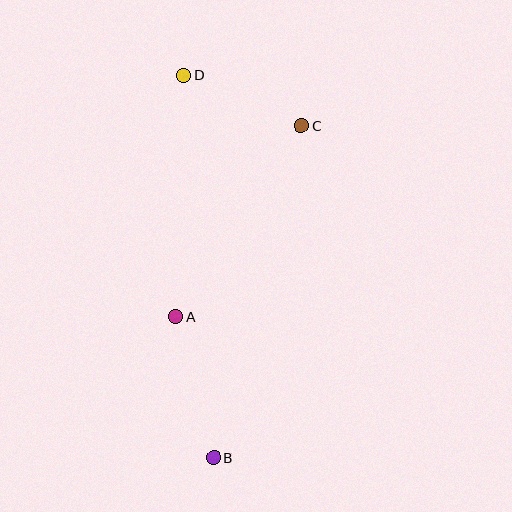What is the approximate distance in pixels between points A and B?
The distance between A and B is approximately 146 pixels.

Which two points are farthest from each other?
Points B and D are farthest from each other.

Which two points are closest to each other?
Points C and D are closest to each other.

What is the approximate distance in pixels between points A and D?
The distance between A and D is approximately 241 pixels.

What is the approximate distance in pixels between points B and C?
The distance between B and C is approximately 344 pixels.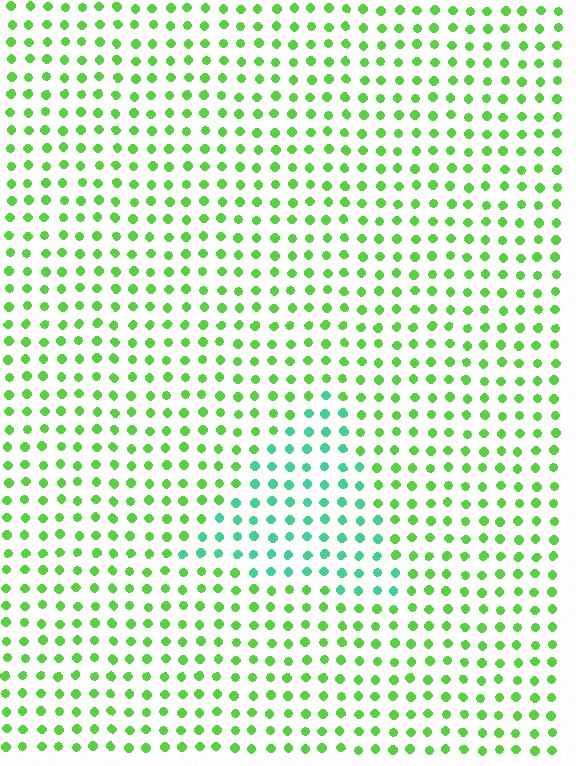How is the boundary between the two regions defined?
The boundary is defined purely by a slight shift in hue (about 43 degrees). Spacing, size, and orientation are identical on both sides.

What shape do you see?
I see a triangle.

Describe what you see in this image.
The image is filled with small lime elements in a uniform arrangement. A triangle-shaped region is visible where the elements are tinted to a slightly different hue, forming a subtle color boundary.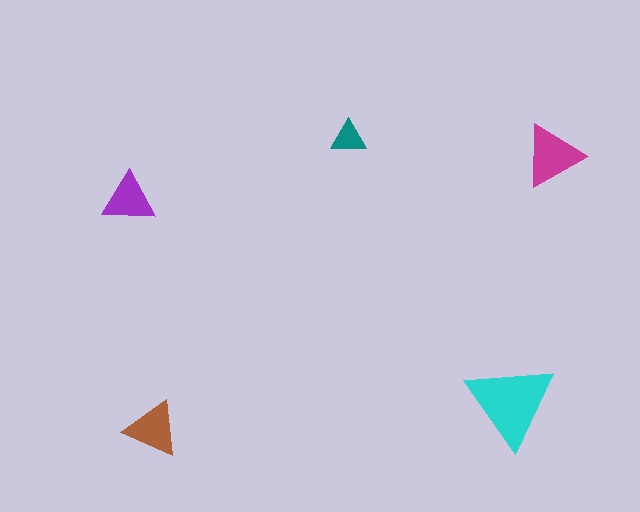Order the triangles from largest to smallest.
the cyan one, the magenta one, the brown one, the purple one, the teal one.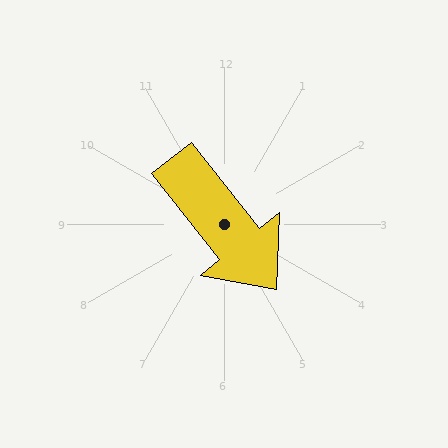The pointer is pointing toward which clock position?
Roughly 5 o'clock.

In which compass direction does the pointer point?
Southeast.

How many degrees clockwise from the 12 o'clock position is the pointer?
Approximately 142 degrees.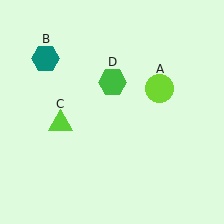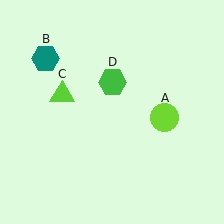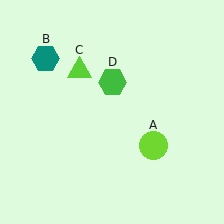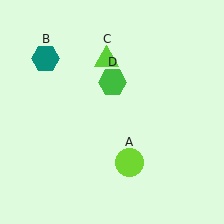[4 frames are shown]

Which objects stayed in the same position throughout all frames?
Teal hexagon (object B) and green hexagon (object D) remained stationary.